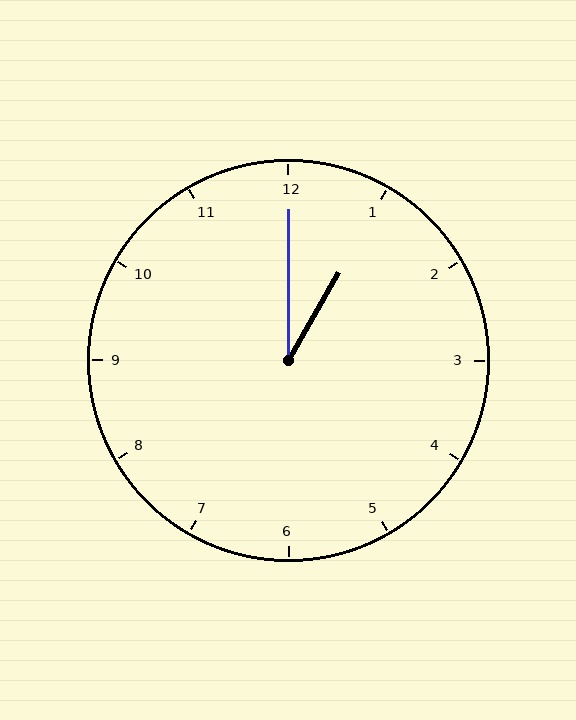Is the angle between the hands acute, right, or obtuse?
It is acute.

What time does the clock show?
1:00.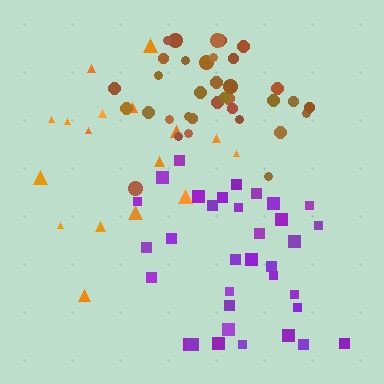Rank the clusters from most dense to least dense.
brown, purple, orange.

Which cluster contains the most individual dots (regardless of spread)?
Brown (35).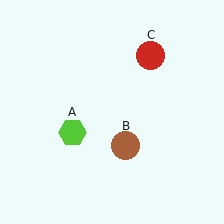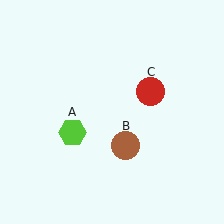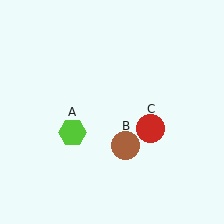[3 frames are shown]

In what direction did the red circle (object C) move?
The red circle (object C) moved down.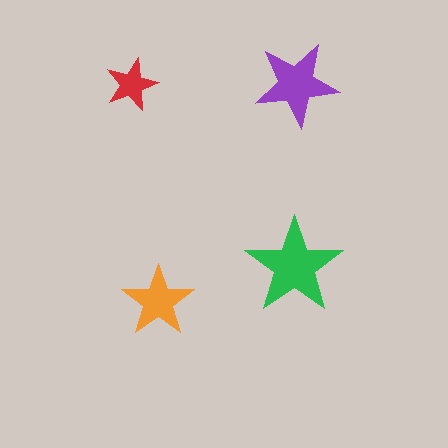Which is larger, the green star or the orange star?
The green one.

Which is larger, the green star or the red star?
The green one.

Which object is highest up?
The purple star is topmost.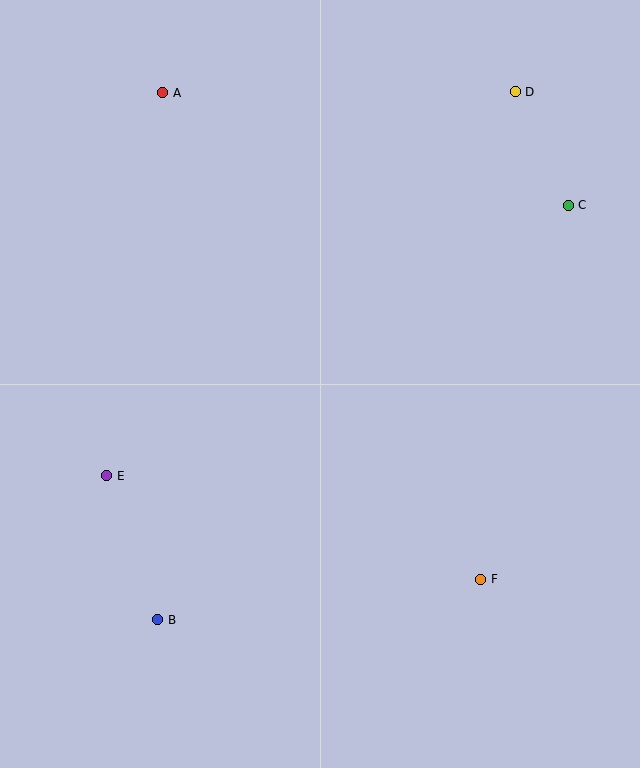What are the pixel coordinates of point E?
Point E is at (107, 476).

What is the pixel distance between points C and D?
The distance between C and D is 125 pixels.